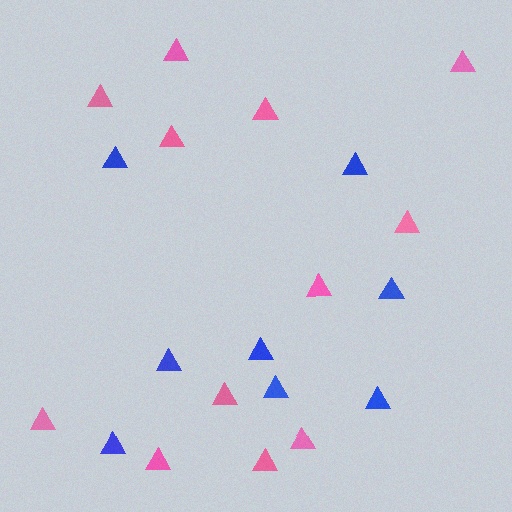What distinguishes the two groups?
There are 2 groups: one group of pink triangles (12) and one group of blue triangles (8).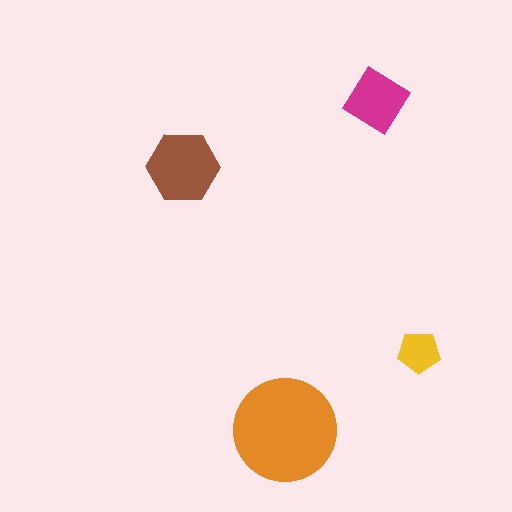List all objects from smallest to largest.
The yellow pentagon, the magenta diamond, the brown hexagon, the orange circle.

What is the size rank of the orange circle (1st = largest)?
1st.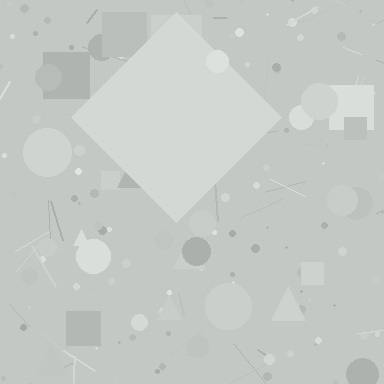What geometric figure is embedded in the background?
A diamond is embedded in the background.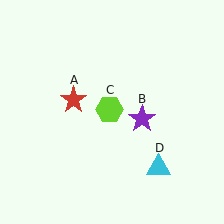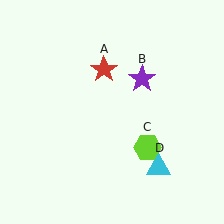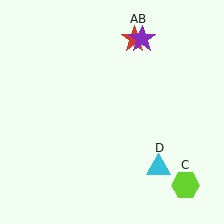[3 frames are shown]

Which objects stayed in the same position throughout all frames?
Cyan triangle (object D) remained stationary.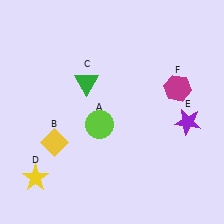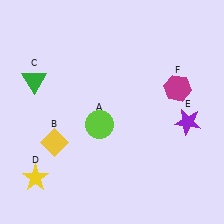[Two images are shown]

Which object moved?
The green triangle (C) moved left.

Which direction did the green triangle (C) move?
The green triangle (C) moved left.